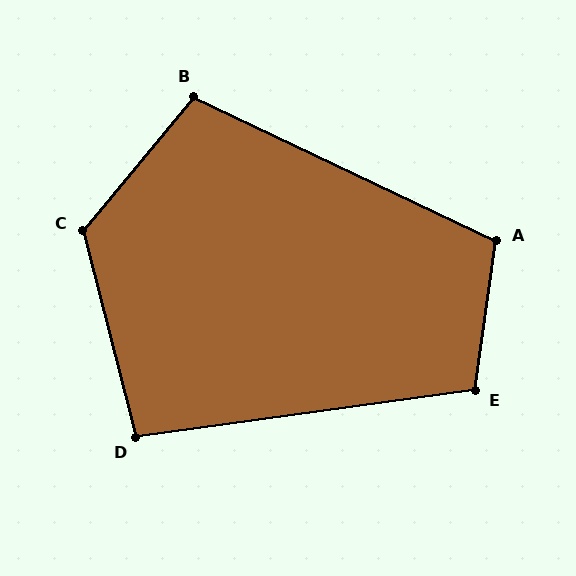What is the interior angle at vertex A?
Approximately 107 degrees (obtuse).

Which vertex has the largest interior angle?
C, at approximately 126 degrees.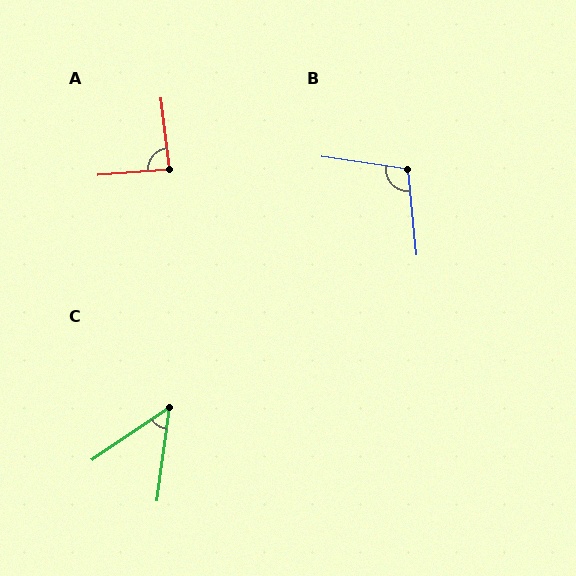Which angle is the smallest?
C, at approximately 48 degrees.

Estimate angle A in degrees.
Approximately 88 degrees.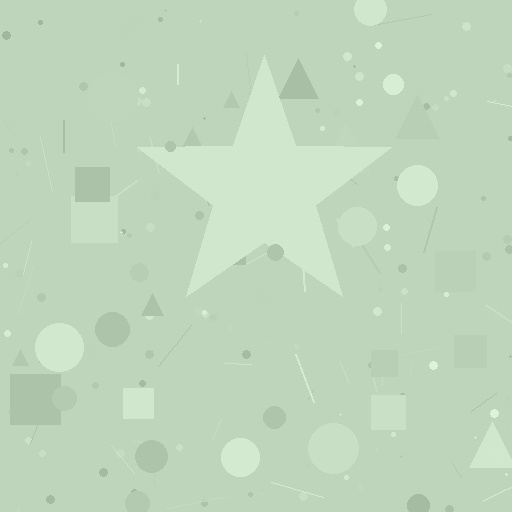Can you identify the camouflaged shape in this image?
The camouflaged shape is a star.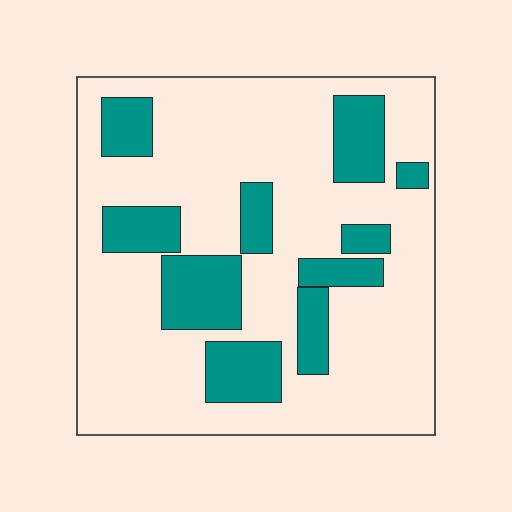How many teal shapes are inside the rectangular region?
10.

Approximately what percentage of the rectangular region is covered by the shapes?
Approximately 25%.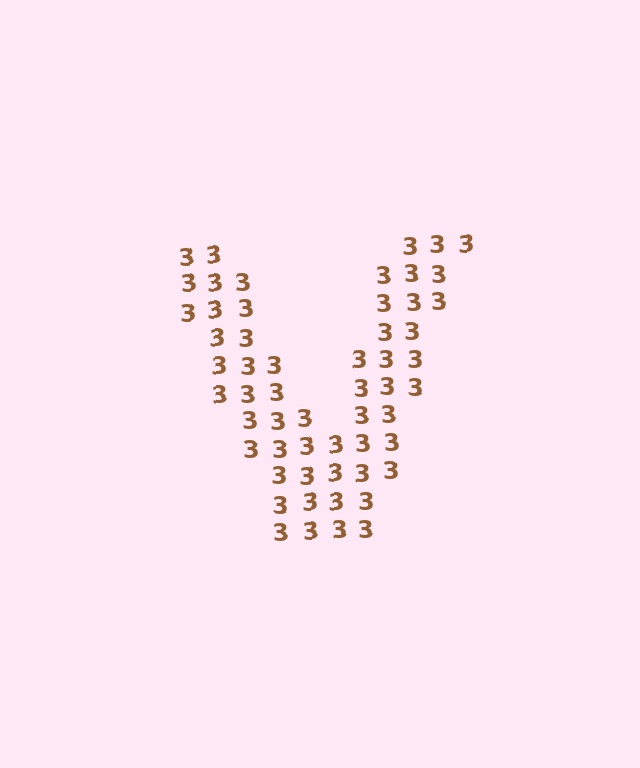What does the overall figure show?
The overall figure shows the letter V.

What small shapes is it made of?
It is made of small digit 3's.